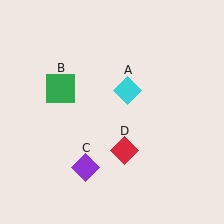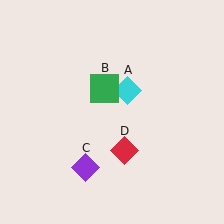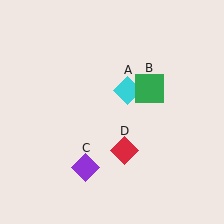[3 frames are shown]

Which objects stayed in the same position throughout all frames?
Cyan diamond (object A) and purple diamond (object C) and red diamond (object D) remained stationary.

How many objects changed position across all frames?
1 object changed position: green square (object B).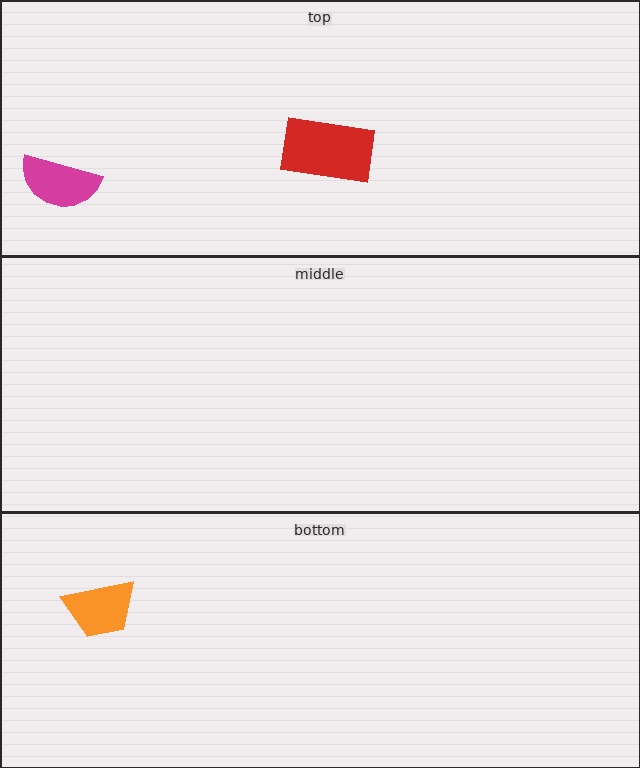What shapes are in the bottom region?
The orange trapezoid.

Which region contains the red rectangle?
The top region.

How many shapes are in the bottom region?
1.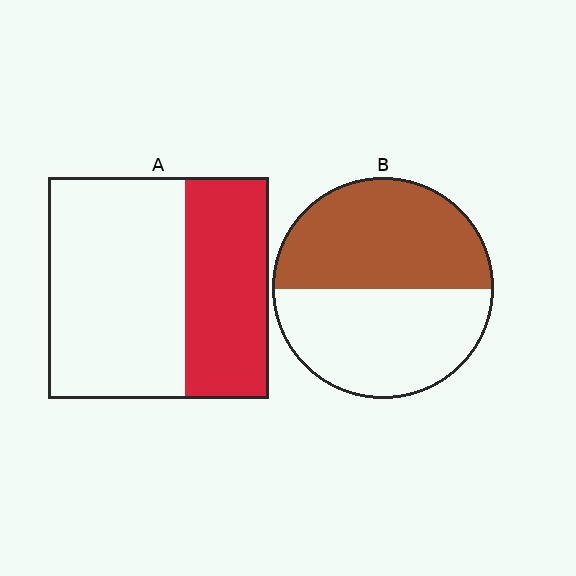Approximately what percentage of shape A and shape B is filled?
A is approximately 40% and B is approximately 50%.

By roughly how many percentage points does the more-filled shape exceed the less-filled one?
By roughly 15 percentage points (B over A).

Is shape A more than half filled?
No.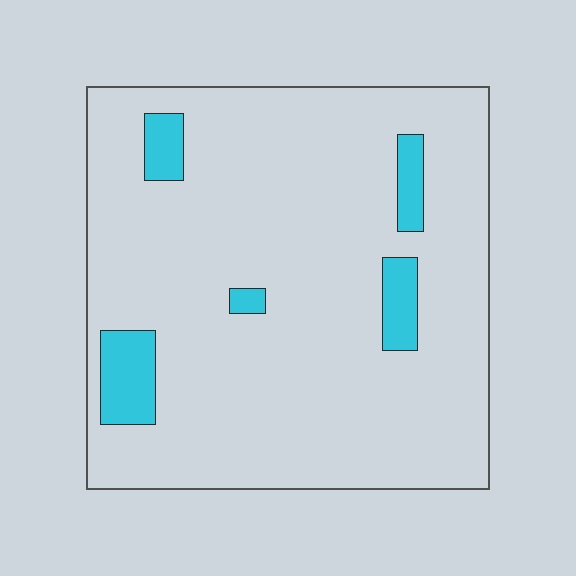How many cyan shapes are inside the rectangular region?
5.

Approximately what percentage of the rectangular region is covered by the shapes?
Approximately 10%.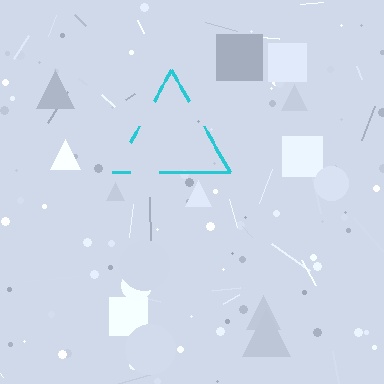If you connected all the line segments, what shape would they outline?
They would outline a triangle.